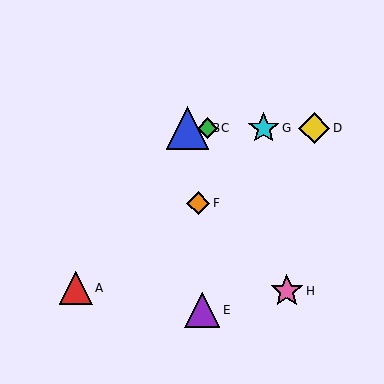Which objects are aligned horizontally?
Objects B, C, D, G are aligned horizontally.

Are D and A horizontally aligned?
No, D is at y≈128 and A is at y≈288.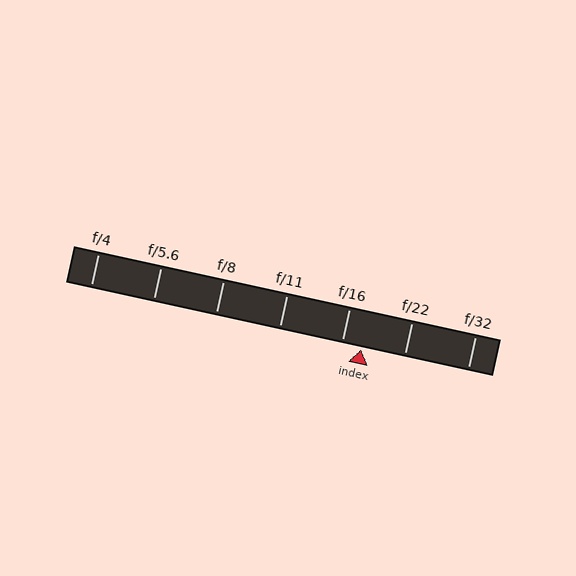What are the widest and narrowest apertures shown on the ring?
The widest aperture shown is f/4 and the narrowest is f/32.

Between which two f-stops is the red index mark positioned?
The index mark is between f/16 and f/22.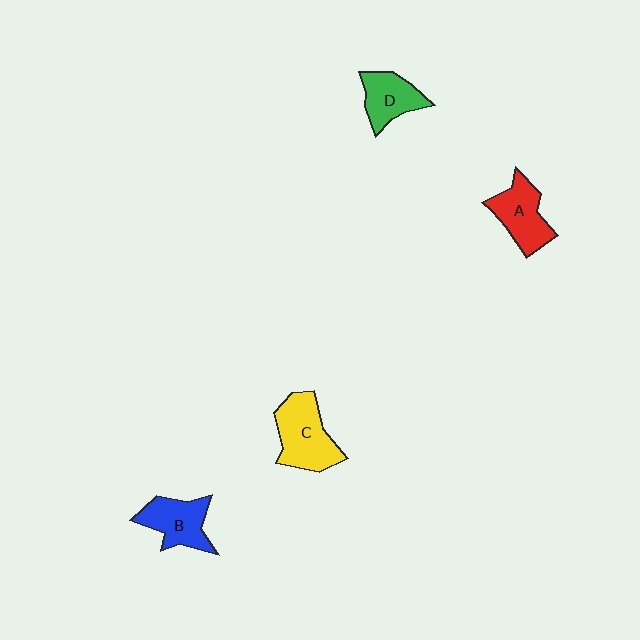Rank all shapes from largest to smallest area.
From largest to smallest: C (yellow), A (red), B (blue), D (green).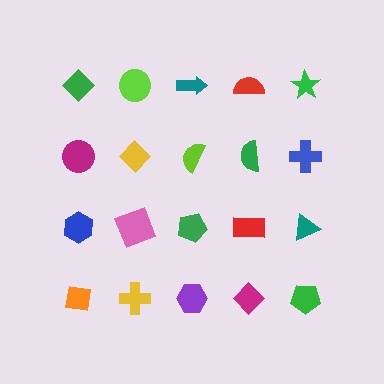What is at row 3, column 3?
A green pentagon.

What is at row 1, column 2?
A lime circle.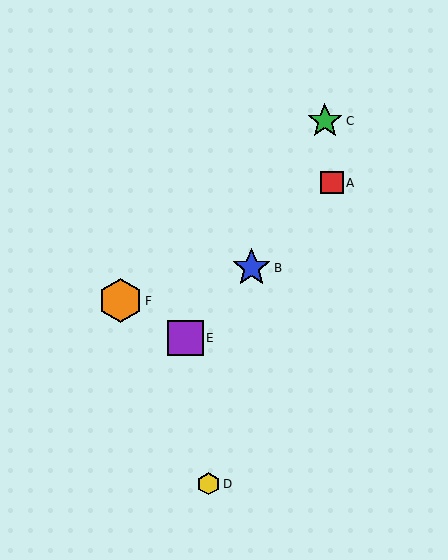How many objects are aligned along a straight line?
3 objects (A, B, E) are aligned along a straight line.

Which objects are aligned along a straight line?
Objects A, B, E are aligned along a straight line.